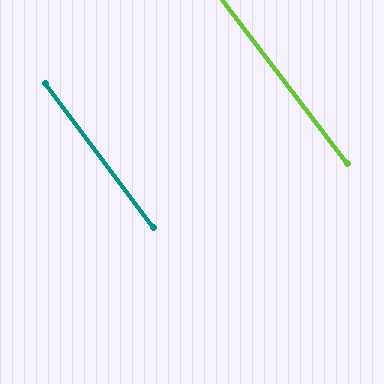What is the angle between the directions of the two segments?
Approximately 0 degrees.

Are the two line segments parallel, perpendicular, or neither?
Parallel — their directions differ by only 0.2°.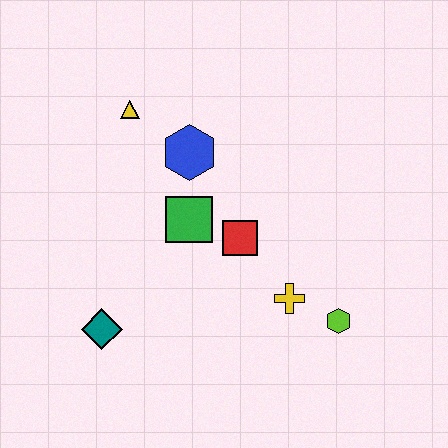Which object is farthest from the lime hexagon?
The yellow triangle is farthest from the lime hexagon.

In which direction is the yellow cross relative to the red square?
The yellow cross is below the red square.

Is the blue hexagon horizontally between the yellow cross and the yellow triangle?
Yes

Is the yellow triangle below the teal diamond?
No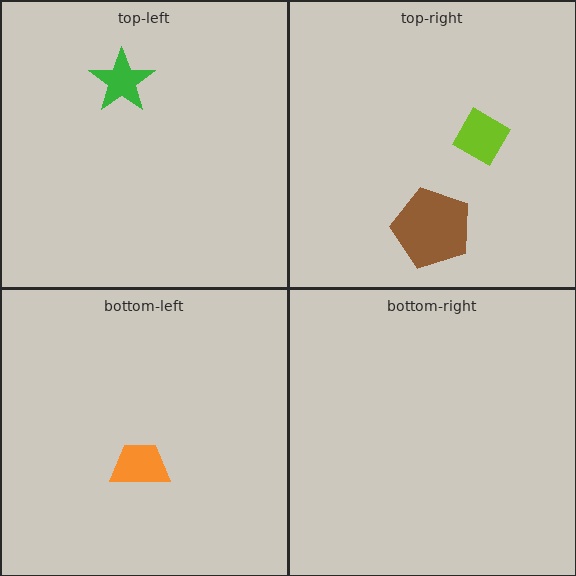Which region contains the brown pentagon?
The top-right region.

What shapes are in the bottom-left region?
The orange trapezoid.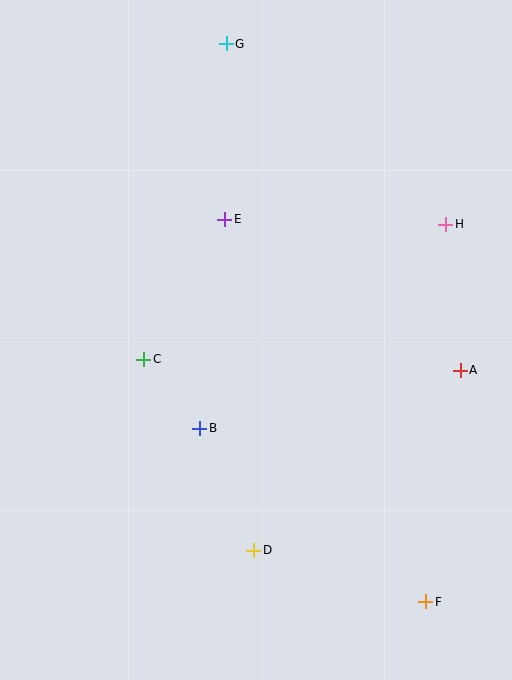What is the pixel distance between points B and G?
The distance between B and G is 385 pixels.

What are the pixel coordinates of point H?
Point H is at (446, 224).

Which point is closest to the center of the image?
Point B at (200, 428) is closest to the center.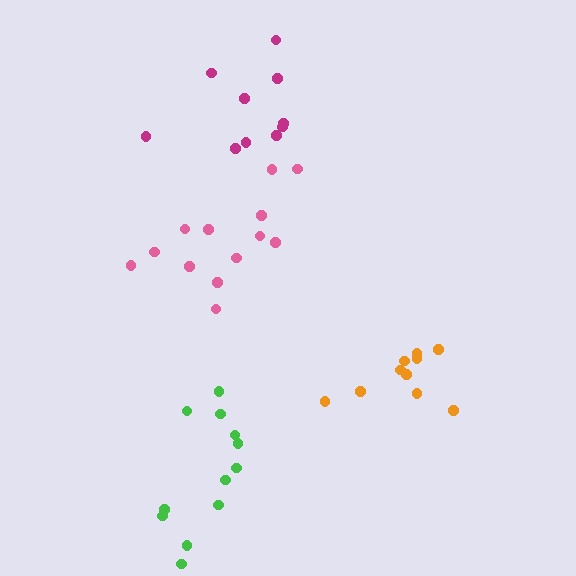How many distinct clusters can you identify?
There are 4 distinct clusters.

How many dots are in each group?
Group 1: 12 dots, Group 2: 10 dots, Group 3: 10 dots, Group 4: 13 dots (45 total).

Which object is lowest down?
The green cluster is bottommost.